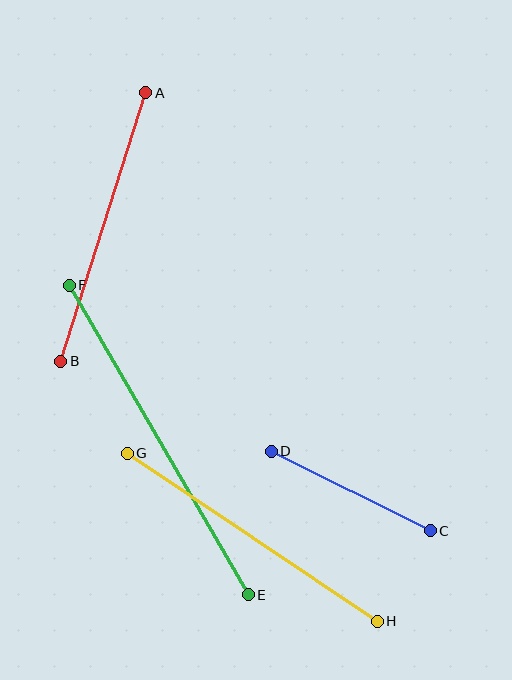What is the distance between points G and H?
The distance is approximately 301 pixels.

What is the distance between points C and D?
The distance is approximately 178 pixels.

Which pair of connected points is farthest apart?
Points E and F are farthest apart.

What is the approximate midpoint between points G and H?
The midpoint is at approximately (252, 537) pixels.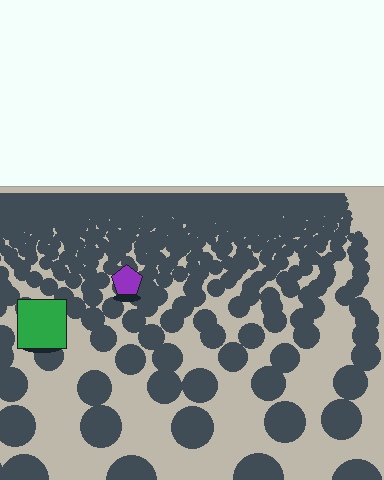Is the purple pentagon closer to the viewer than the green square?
No. The green square is closer — you can tell from the texture gradient: the ground texture is coarser near it.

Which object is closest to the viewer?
The green square is closest. The texture marks near it are larger and more spread out.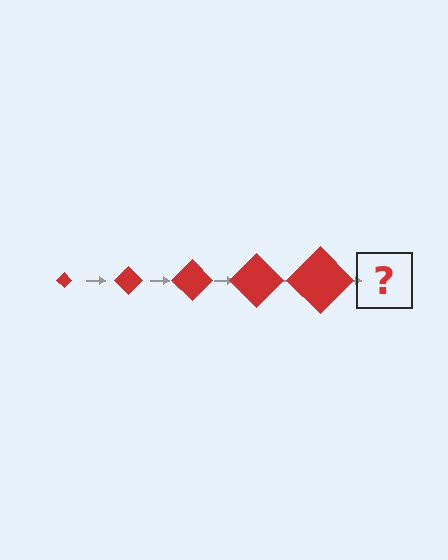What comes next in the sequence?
The next element should be a red diamond, larger than the previous one.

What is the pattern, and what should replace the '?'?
The pattern is that the diamond gets progressively larger each step. The '?' should be a red diamond, larger than the previous one.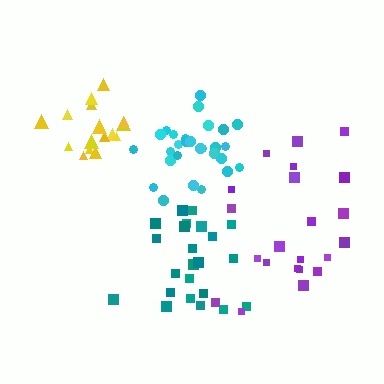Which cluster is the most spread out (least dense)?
Purple.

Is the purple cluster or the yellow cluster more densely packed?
Yellow.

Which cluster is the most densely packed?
Cyan.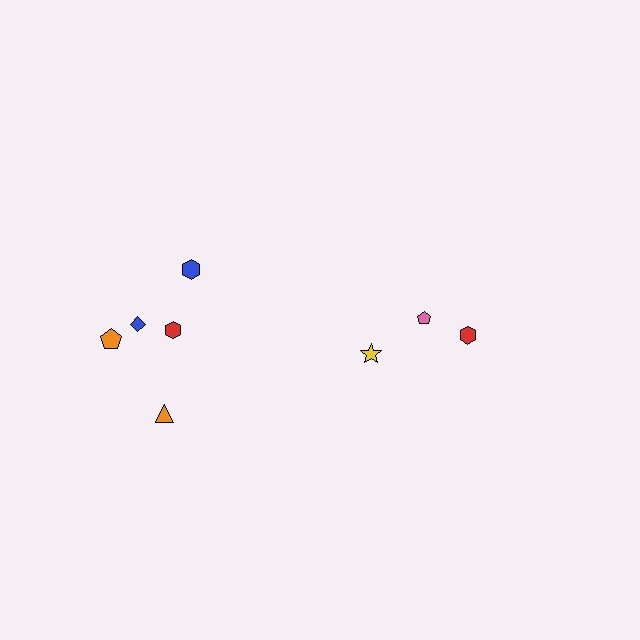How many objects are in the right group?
There are 3 objects.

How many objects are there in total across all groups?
There are 8 objects.